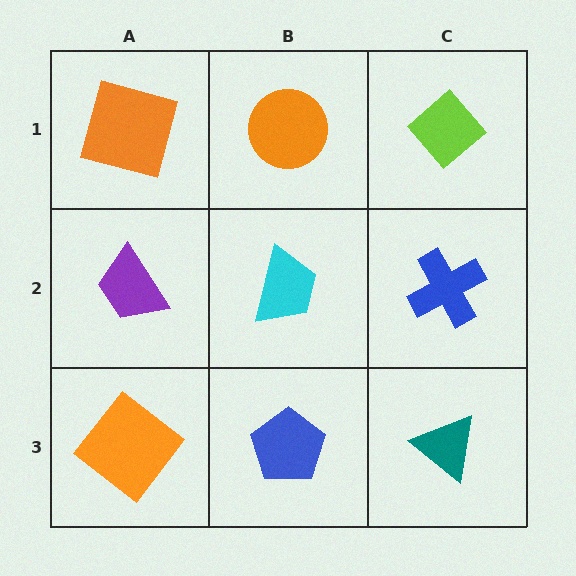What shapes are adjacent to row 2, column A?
An orange square (row 1, column A), an orange diamond (row 3, column A), a cyan trapezoid (row 2, column B).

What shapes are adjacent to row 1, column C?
A blue cross (row 2, column C), an orange circle (row 1, column B).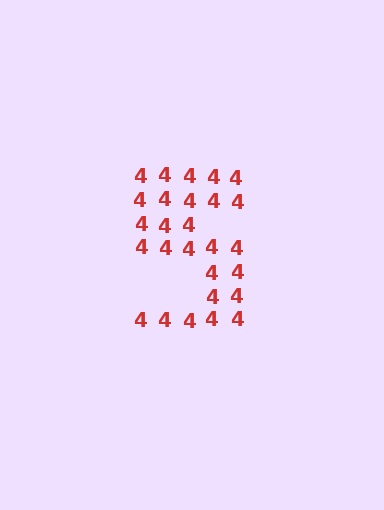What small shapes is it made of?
It is made of small digit 4's.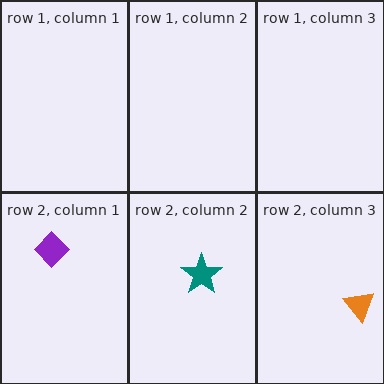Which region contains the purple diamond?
The row 2, column 1 region.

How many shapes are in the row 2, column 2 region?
1.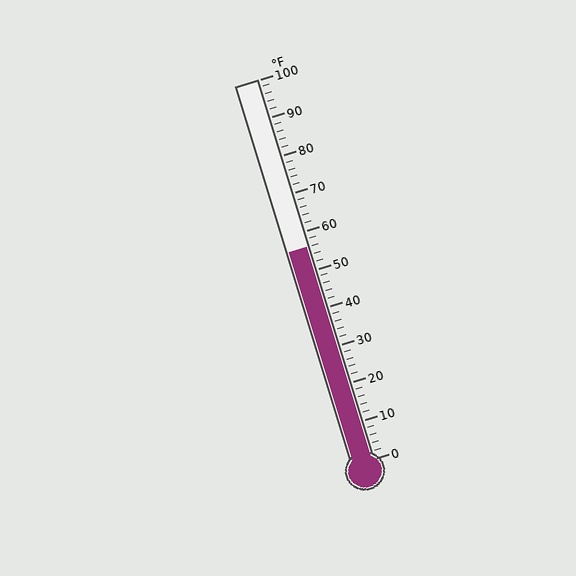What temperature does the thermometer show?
The thermometer shows approximately 56°F.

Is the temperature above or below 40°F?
The temperature is above 40°F.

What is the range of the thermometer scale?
The thermometer scale ranges from 0°F to 100°F.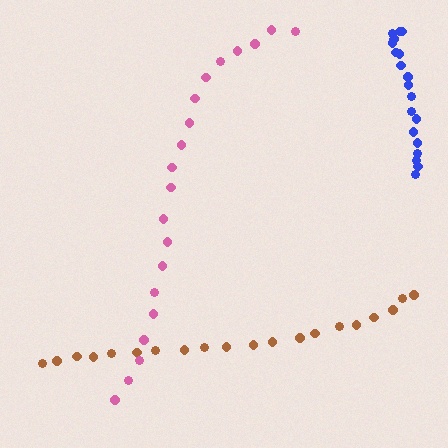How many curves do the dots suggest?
There are 3 distinct paths.